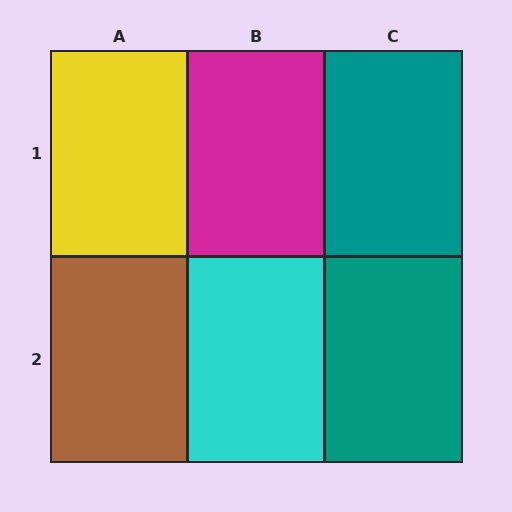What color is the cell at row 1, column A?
Yellow.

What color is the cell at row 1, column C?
Teal.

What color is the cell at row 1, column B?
Magenta.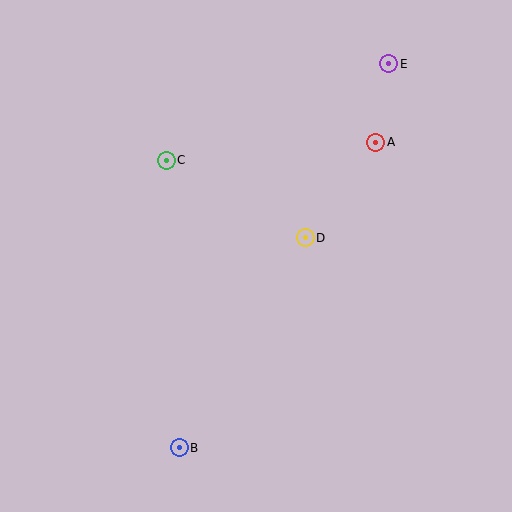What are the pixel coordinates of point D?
Point D is at (305, 238).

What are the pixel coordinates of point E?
Point E is at (389, 64).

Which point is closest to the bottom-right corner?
Point B is closest to the bottom-right corner.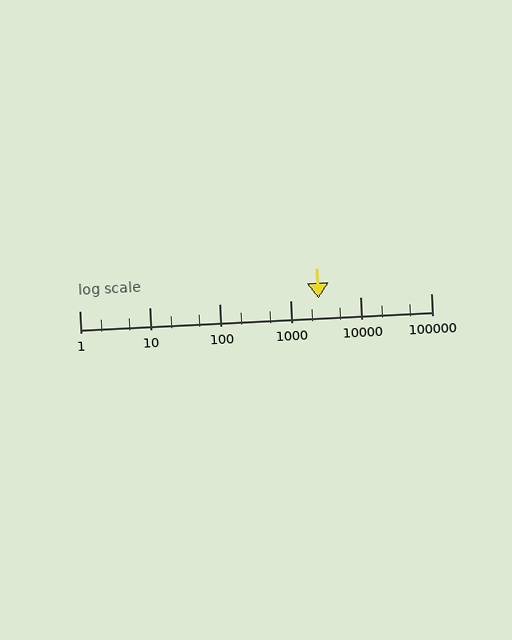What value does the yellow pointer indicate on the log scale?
The pointer indicates approximately 2500.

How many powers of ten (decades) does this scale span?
The scale spans 5 decades, from 1 to 100000.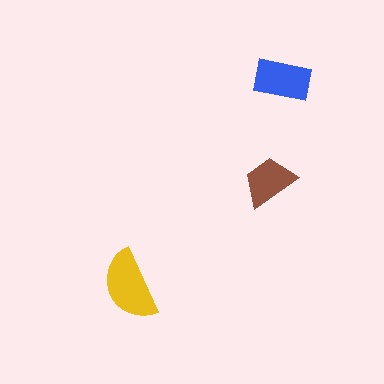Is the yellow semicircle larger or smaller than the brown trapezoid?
Larger.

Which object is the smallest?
The brown trapezoid.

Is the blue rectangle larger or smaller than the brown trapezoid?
Larger.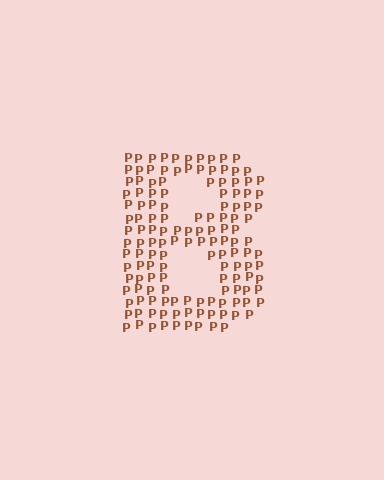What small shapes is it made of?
It is made of small letter P's.